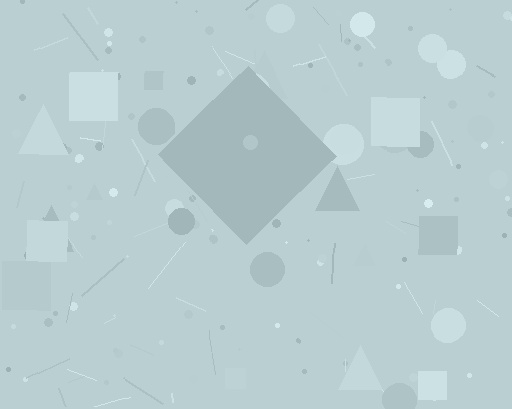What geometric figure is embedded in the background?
A diamond is embedded in the background.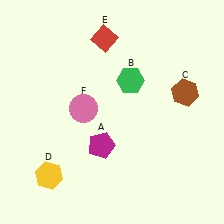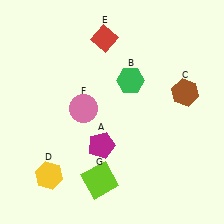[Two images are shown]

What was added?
A lime square (G) was added in Image 2.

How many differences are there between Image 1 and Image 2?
There is 1 difference between the two images.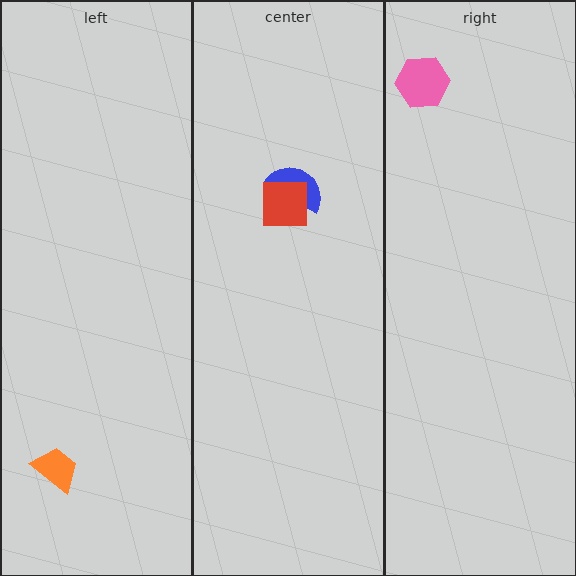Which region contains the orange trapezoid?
The left region.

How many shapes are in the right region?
1.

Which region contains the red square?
The center region.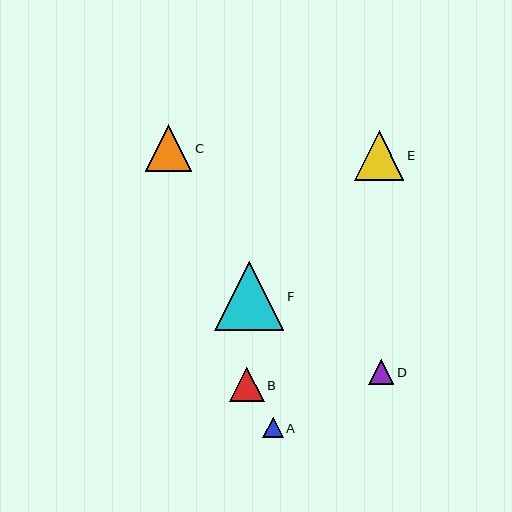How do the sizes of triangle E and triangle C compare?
Triangle E and triangle C are approximately the same size.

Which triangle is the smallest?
Triangle A is the smallest with a size of approximately 21 pixels.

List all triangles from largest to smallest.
From largest to smallest: F, E, C, B, D, A.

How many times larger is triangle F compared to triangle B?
Triangle F is approximately 2.0 times the size of triangle B.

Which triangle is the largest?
Triangle F is the largest with a size of approximately 70 pixels.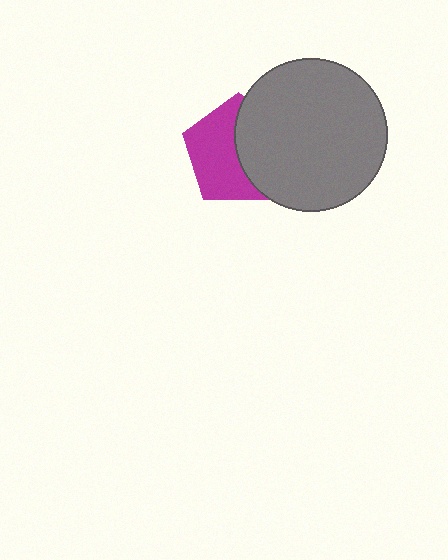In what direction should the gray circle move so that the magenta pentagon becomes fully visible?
The gray circle should move right. That is the shortest direction to clear the overlap and leave the magenta pentagon fully visible.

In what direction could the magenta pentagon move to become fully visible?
The magenta pentagon could move left. That would shift it out from behind the gray circle entirely.